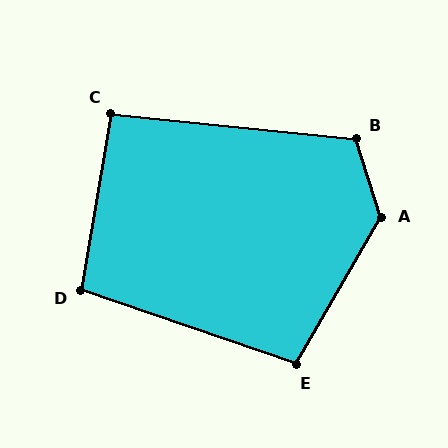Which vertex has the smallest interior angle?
C, at approximately 94 degrees.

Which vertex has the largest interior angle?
A, at approximately 132 degrees.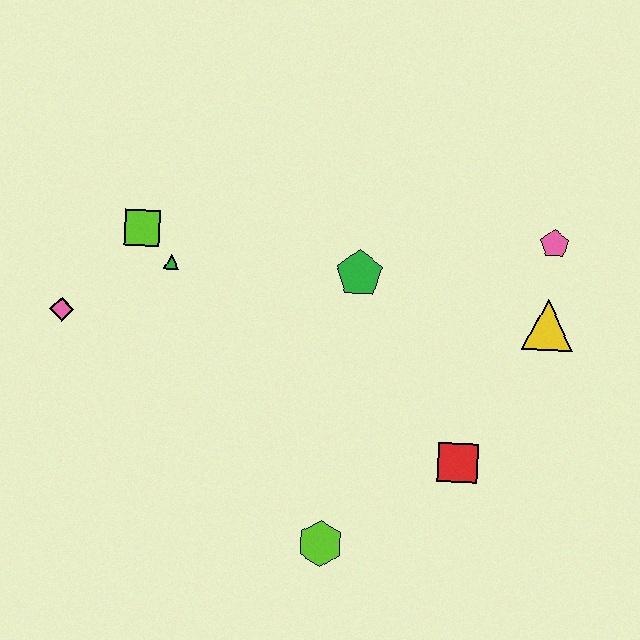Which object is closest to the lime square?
The green triangle is closest to the lime square.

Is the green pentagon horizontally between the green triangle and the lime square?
No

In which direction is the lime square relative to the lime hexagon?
The lime square is above the lime hexagon.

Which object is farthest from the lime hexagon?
The pink pentagon is farthest from the lime hexagon.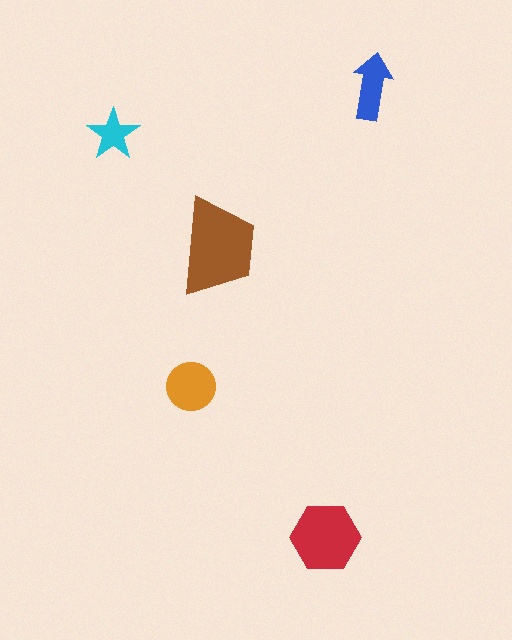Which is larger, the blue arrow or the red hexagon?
The red hexagon.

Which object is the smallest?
The cyan star.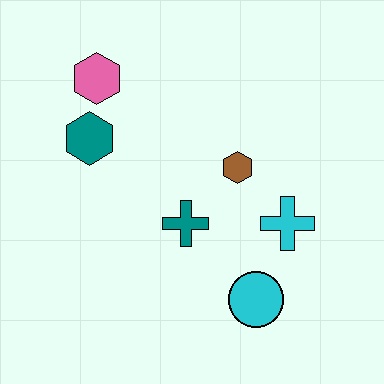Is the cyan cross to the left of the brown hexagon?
No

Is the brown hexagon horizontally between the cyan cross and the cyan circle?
No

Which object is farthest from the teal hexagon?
The cyan circle is farthest from the teal hexagon.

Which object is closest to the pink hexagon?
The teal hexagon is closest to the pink hexagon.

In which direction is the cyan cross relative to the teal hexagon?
The cyan cross is to the right of the teal hexagon.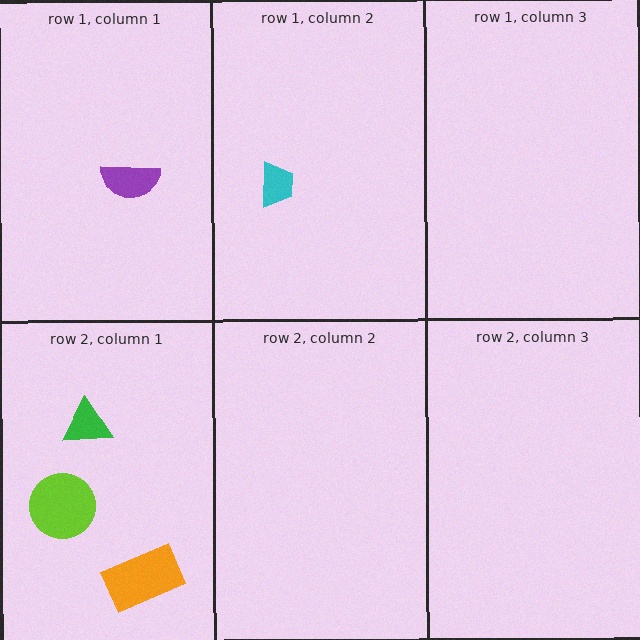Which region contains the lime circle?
The row 2, column 1 region.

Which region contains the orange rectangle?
The row 2, column 1 region.